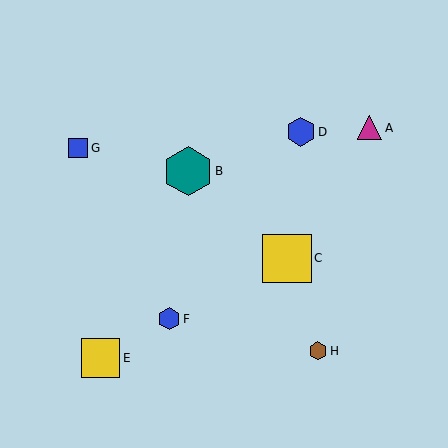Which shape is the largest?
The teal hexagon (labeled B) is the largest.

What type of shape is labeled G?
Shape G is a blue square.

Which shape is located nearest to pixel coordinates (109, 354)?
The yellow square (labeled E) at (100, 358) is nearest to that location.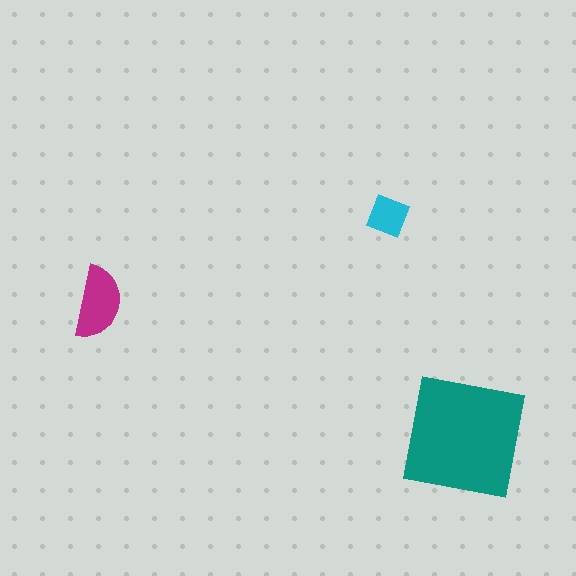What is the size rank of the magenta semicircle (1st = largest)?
2nd.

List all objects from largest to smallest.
The teal square, the magenta semicircle, the cyan diamond.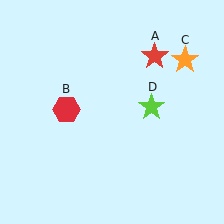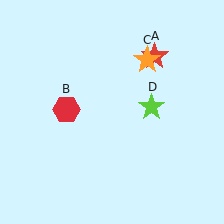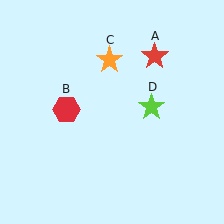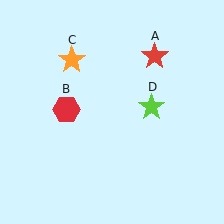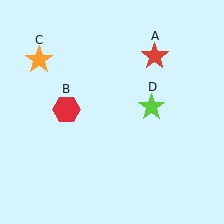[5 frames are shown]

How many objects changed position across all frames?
1 object changed position: orange star (object C).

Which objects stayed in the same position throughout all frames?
Red star (object A) and red hexagon (object B) and lime star (object D) remained stationary.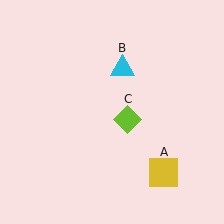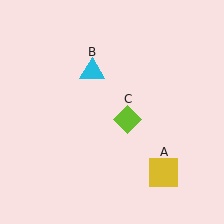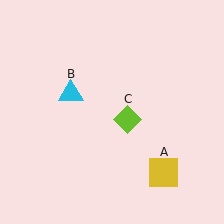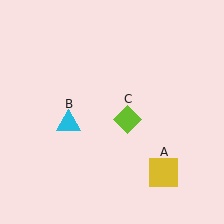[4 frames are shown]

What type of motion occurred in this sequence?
The cyan triangle (object B) rotated counterclockwise around the center of the scene.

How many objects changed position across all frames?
1 object changed position: cyan triangle (object B).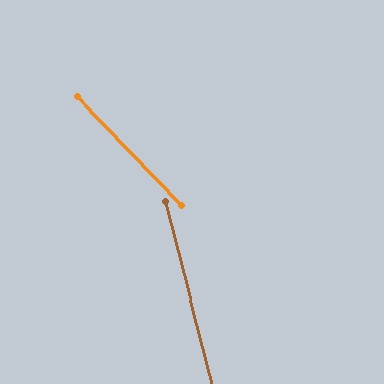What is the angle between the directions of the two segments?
Approximately 30 degrees.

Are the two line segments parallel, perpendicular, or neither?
Neither parallel nor perpendicular — they differ by about 30°.